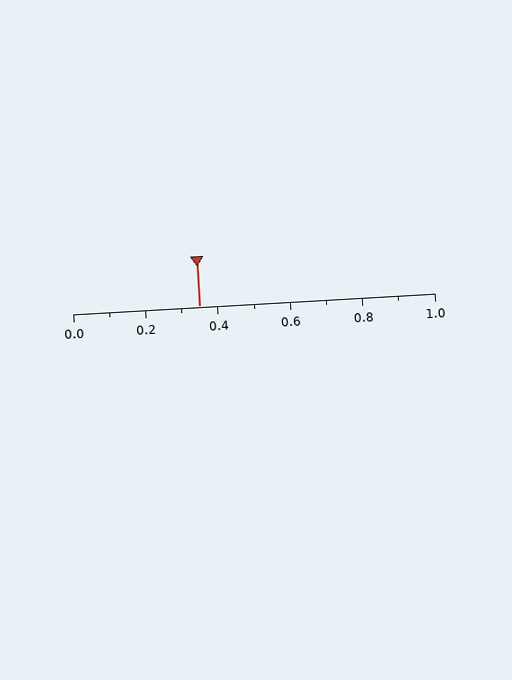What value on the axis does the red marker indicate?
The marker indicates approximately 0.35.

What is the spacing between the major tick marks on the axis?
The major ticks are spaced 0.2 apart.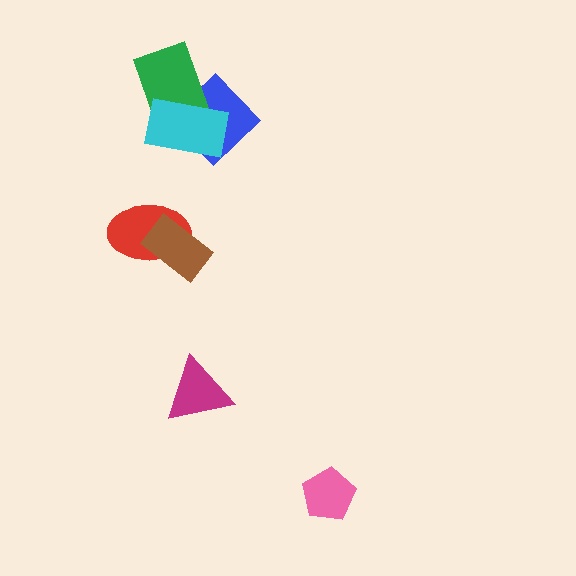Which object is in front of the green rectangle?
The cyan rectangle is in front of the green rectangle.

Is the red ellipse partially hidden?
Yes, it is partially covered by another shape.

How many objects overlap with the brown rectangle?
1 object overlaps with the brown rectangle.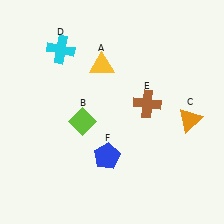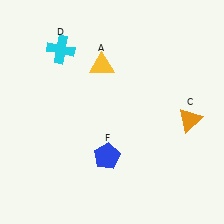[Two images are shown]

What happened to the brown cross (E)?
The brown cross (E) was removed in Image 2. It was in the top-right area of Image 1.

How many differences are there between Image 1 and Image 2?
There are 2 differences between the two images.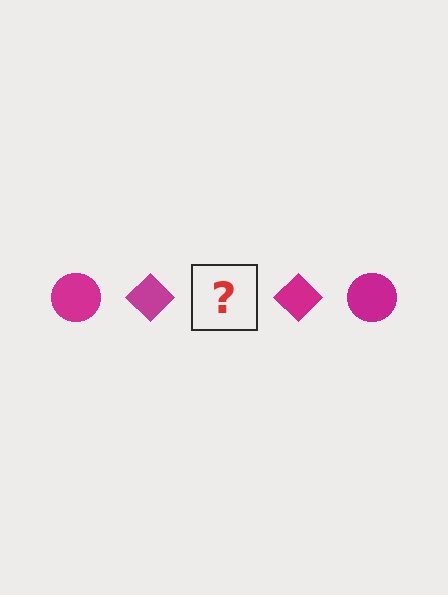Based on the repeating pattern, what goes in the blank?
The blank should be a magenta circle.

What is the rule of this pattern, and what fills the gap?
The rule is that the pattern cycles through circle, diamond shapes in magenta. The gap should be filled with a magenta circle.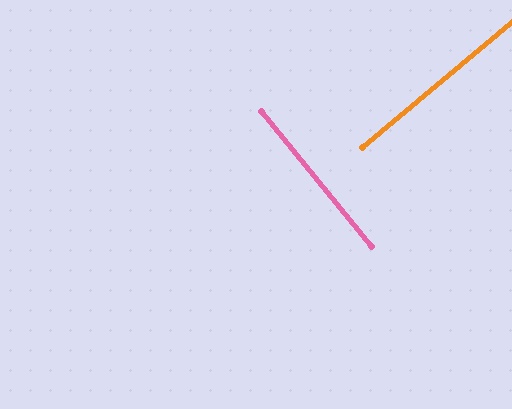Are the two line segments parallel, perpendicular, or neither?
Perpendicular — they meet at approximately 89°.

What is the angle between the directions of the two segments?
Approximately 89 degrees.